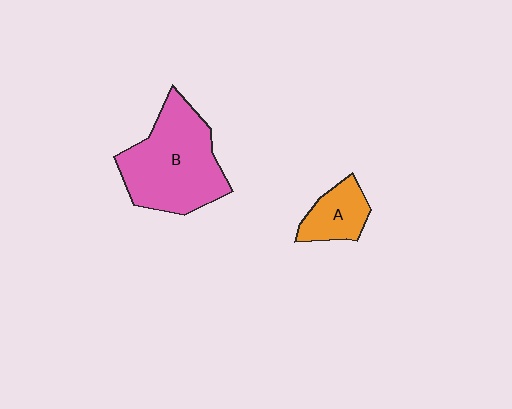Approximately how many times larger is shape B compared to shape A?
Approximately 2.7 times.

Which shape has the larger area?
Shape B (pink).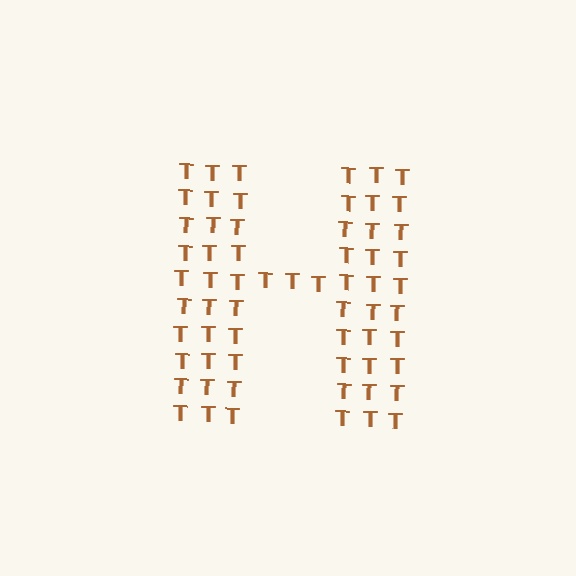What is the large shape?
The large shape is the letter H.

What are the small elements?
The small elements are letter T's.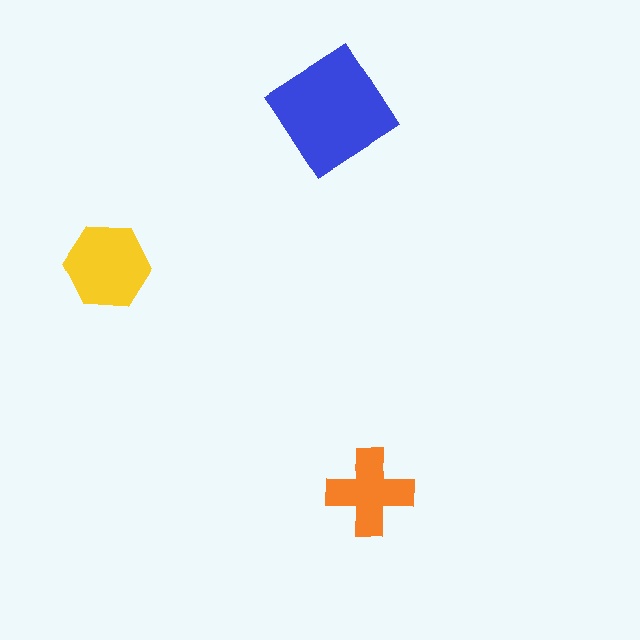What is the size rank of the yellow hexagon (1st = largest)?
2nd.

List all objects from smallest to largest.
The orange cross, the yellow hexagon, the blue diamond.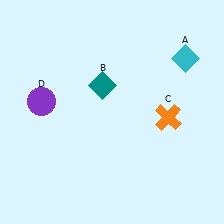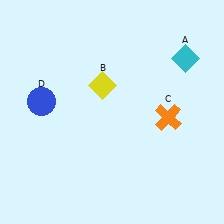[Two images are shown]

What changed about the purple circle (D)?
In Image 1, D is purple. In Image 2, it changed to blue.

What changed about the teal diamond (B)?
In Image 1, B is teal. In Image 2, it changed to yellow.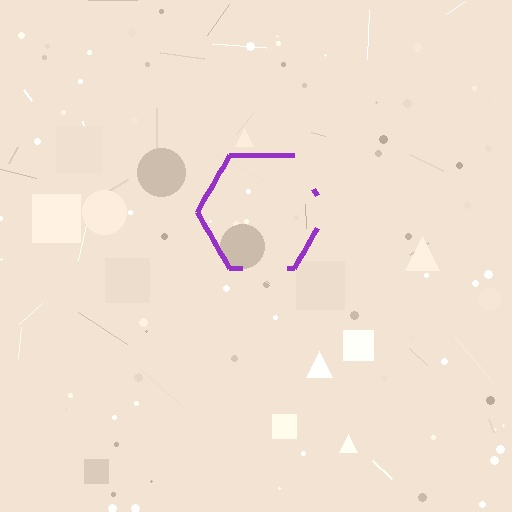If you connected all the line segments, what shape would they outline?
They would outline a hexagon.